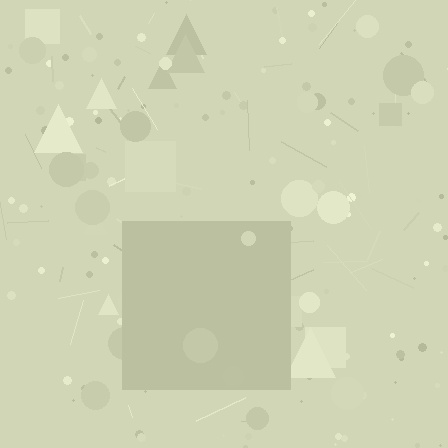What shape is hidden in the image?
A square is hidden in the image.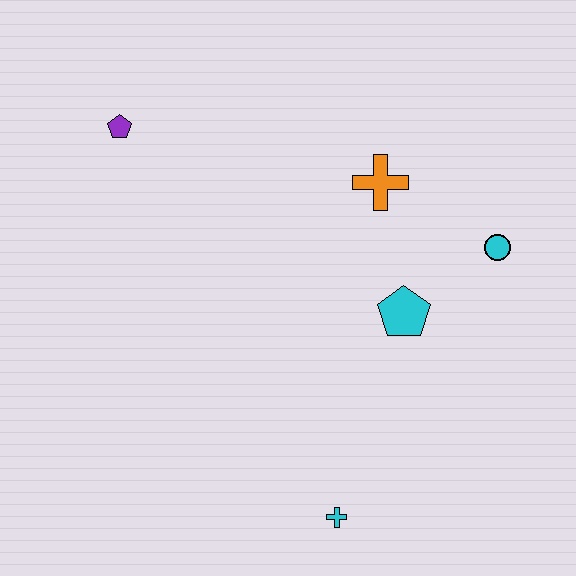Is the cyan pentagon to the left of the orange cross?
No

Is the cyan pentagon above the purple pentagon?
No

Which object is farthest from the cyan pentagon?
The purple pentagon is farthest from the cyan pentagon.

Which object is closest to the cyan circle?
The cyan pentagon is closest to the cyan circle.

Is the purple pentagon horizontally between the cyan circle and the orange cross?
No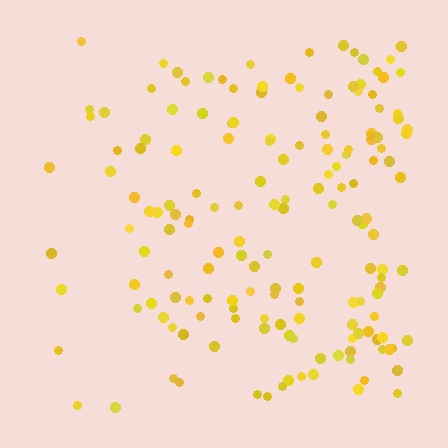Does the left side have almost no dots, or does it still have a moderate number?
Still a moderate number, just noticeably fewer than the right.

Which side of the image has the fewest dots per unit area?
The left.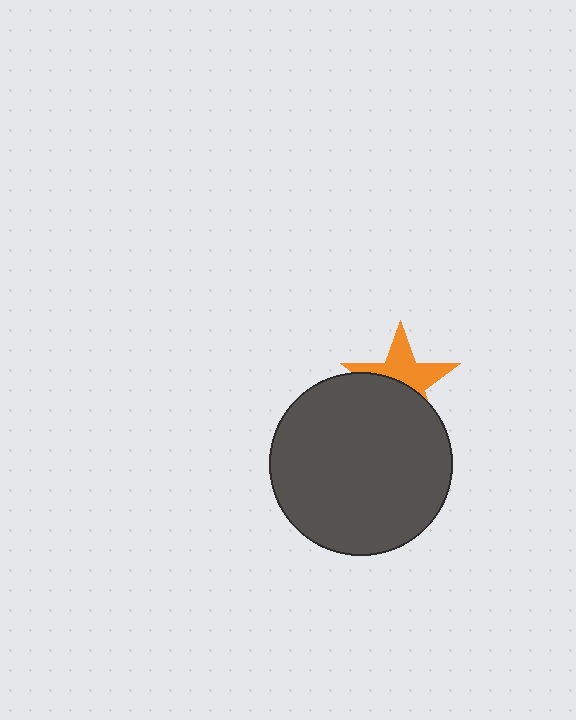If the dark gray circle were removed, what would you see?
You would see the complete orange star.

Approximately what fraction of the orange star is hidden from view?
Roughly 50% of the orange star is hidden behind the dark gray circle.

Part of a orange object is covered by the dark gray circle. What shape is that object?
It is a star.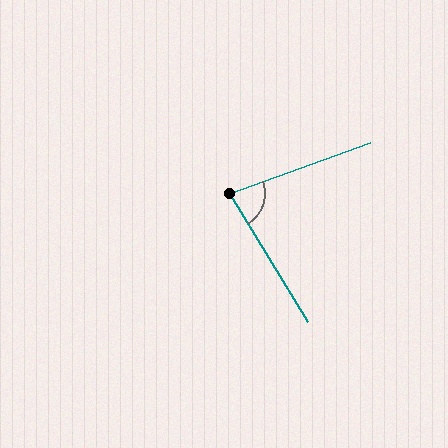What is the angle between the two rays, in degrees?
Approximately 78 degrees.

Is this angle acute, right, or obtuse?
It is acute.